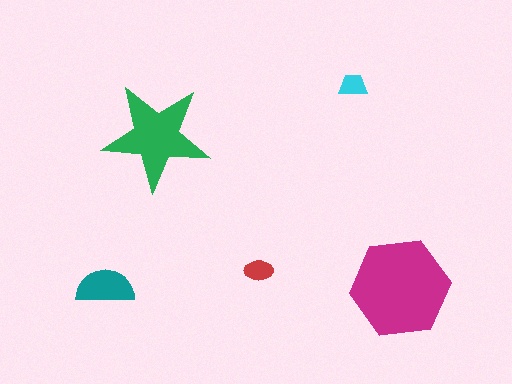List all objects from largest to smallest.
The magenta hexagon, the green star, the teal semicircle, the red ellipse, the cyan trapezoid.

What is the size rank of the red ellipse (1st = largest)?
4th.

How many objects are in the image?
There are 5 objects in the image.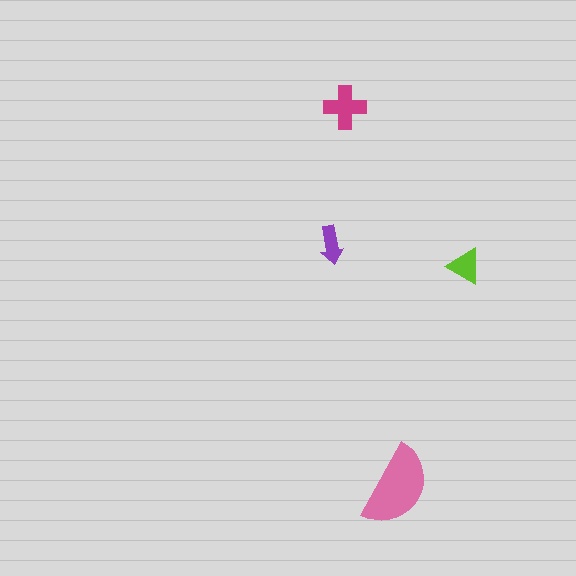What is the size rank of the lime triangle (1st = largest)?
3rd.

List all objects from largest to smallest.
The pink semicircle, the magenta cross, the lime triangle, the purple arrow.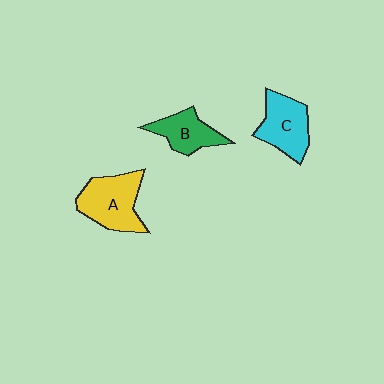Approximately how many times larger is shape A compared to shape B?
Approximately 1.5 times.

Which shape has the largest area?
Shape A (yellow).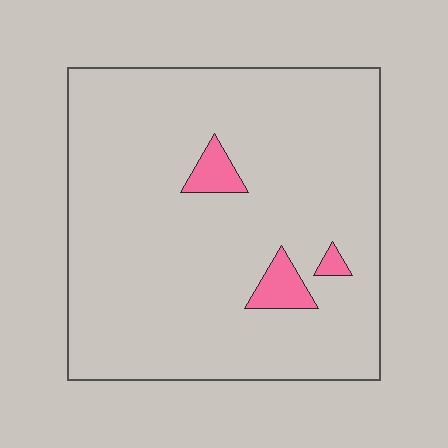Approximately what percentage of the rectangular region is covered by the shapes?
Approximately 5%.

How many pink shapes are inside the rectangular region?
3.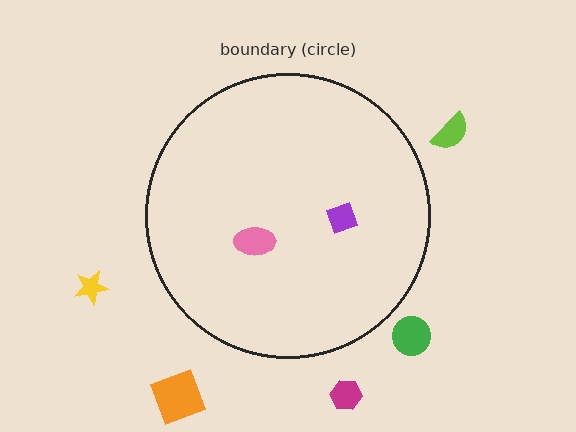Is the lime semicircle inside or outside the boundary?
Outside.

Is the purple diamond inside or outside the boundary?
Inside.